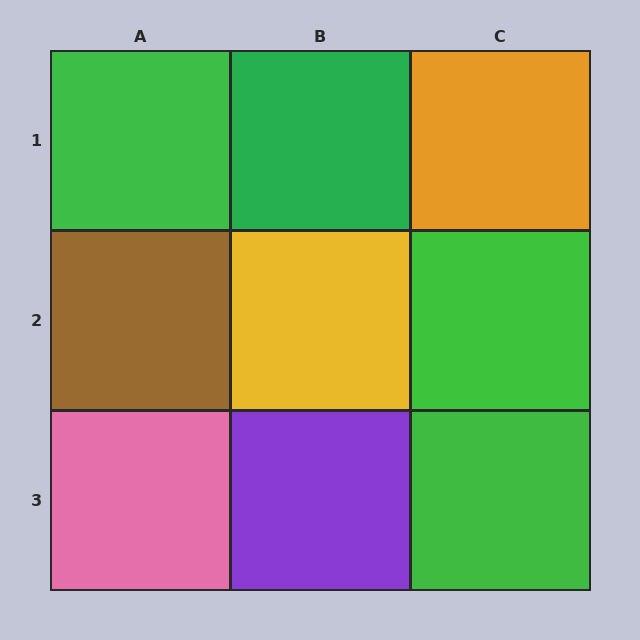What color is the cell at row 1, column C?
Orange.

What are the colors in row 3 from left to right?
Pink, purple, green.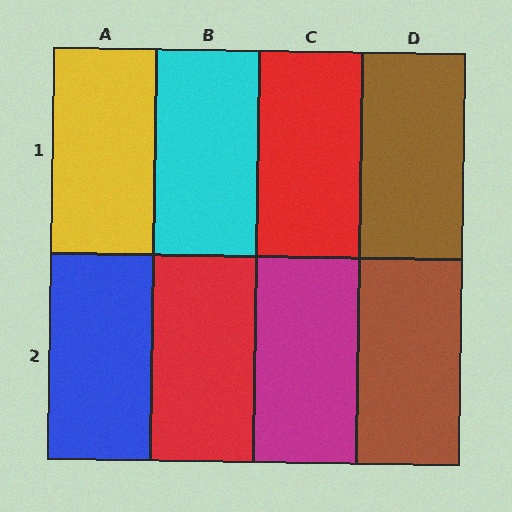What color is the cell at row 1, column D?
Brown.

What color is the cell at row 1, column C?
Red.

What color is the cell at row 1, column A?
Yellow.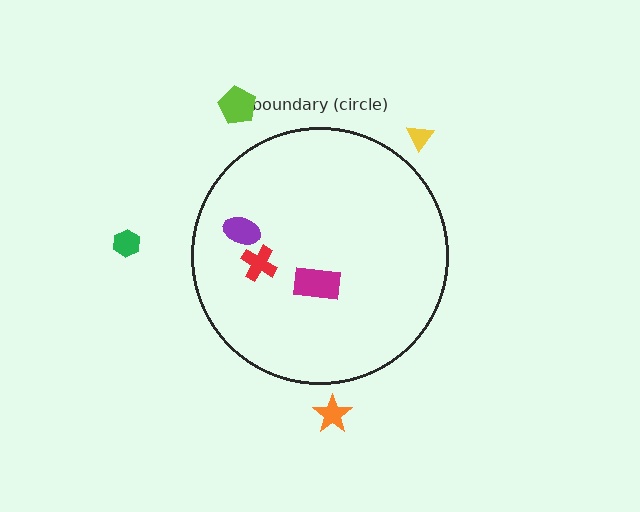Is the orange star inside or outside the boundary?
Outside.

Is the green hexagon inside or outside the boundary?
Outside.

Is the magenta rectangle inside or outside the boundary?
Inside.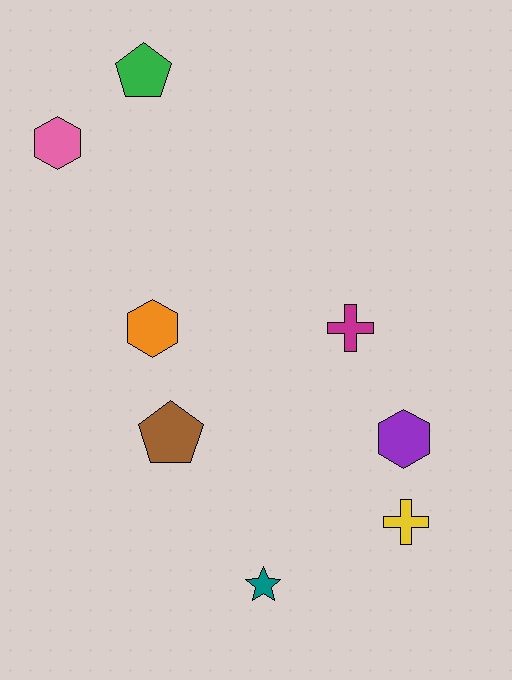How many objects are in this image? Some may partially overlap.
There are 8 objects.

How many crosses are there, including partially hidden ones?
There are 2 crosses.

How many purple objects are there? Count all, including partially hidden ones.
There is 1 purple object.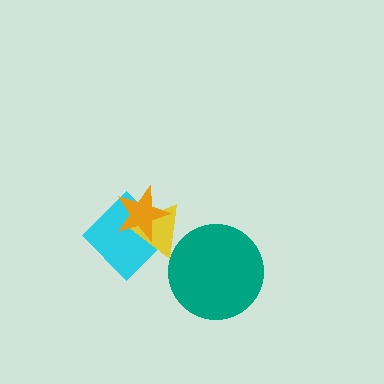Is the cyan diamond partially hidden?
Yes, it is partially covered by another shape.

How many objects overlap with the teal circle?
0 objects overlap with the teal circle.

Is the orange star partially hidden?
No, no other shape covers it.